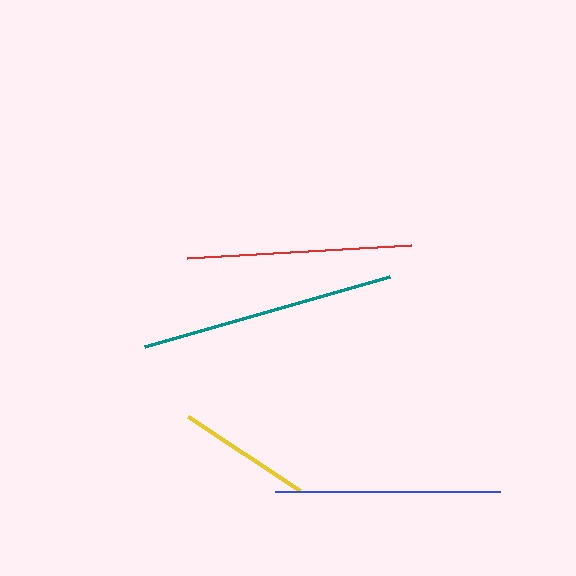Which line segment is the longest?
The teal line is the longest at approximately 255 pixels.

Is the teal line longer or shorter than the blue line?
The teal line is longer than the blue line.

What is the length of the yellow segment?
The yellow segment is approximately 134 pixels long.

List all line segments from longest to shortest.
From longest to shortest: teal, blue, red, yellow.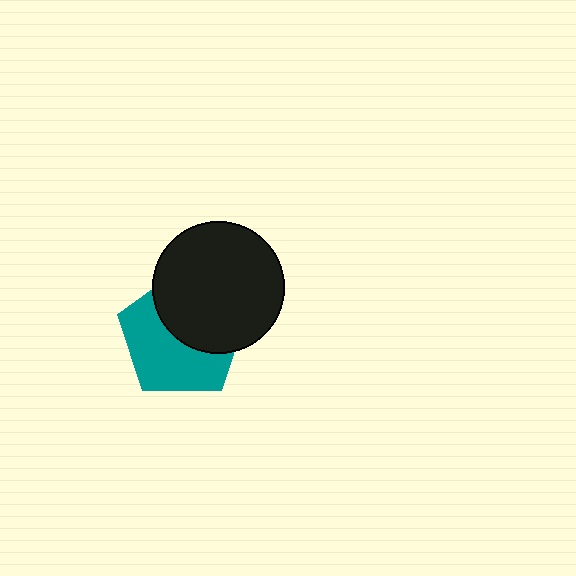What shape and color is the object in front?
The object in front is a black circle.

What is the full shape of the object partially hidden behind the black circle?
The partially hidden object is a teal pentagon.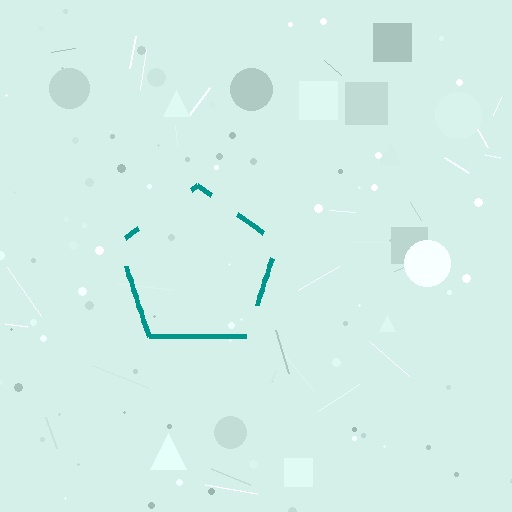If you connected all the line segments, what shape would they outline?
They would outline a pentagon.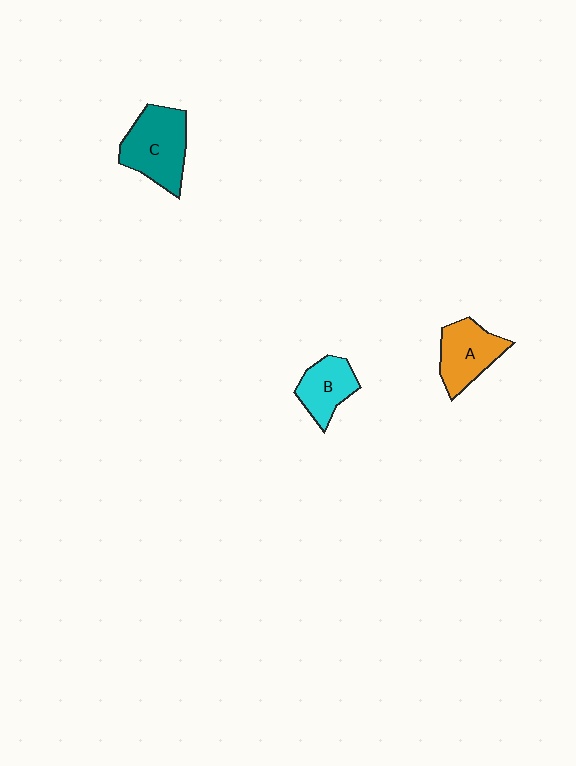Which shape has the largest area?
Shape C (teal).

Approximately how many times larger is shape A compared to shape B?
Approximately 1.2 times.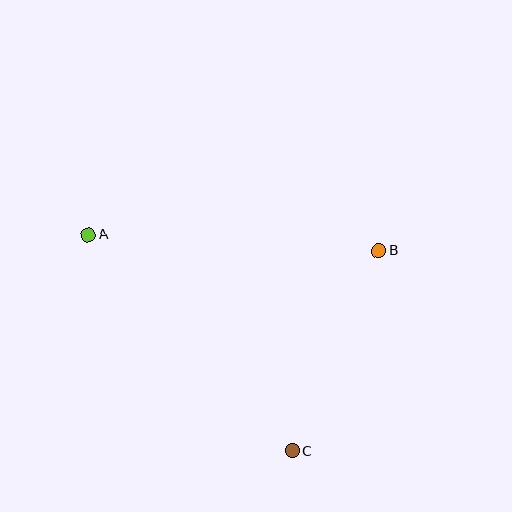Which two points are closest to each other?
Points B and C are closest to each other.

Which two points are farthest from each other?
Points A and C are farthest from each other.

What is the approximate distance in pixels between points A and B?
The distance between A and B is approximately 291 pixels.